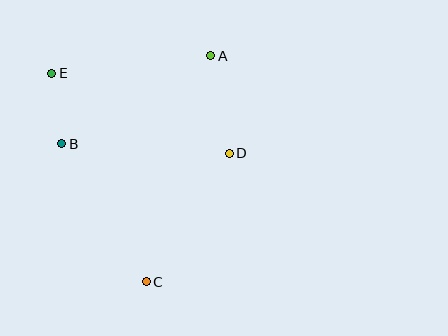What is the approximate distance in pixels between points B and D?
The distance between B and D is approximately 168 pixels.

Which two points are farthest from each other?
Points A and C are farthest from each other.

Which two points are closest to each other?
Points B and E are closest to each other.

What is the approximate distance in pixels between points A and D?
The distance between A and D is approximately 99 pixels.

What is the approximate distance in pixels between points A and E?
The distance between A and E is approximately 160 pixels.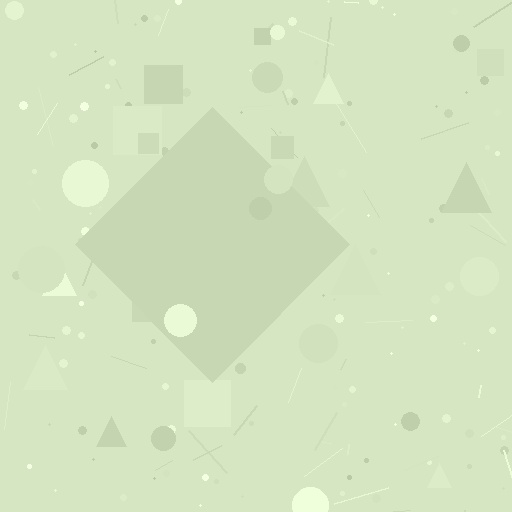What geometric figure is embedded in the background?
A diamond is embedded in the background.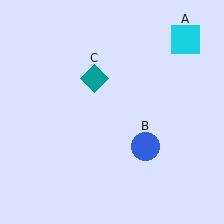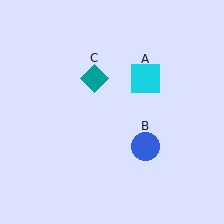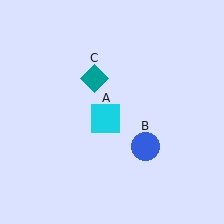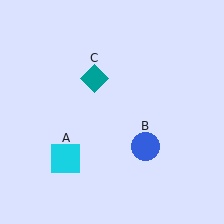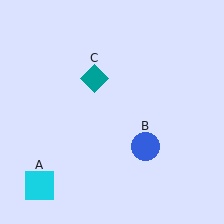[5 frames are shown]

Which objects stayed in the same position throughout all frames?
Blue circle (object B) and teal diamond (object C) remained stationary.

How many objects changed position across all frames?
1 object changed position: cyan square (object A).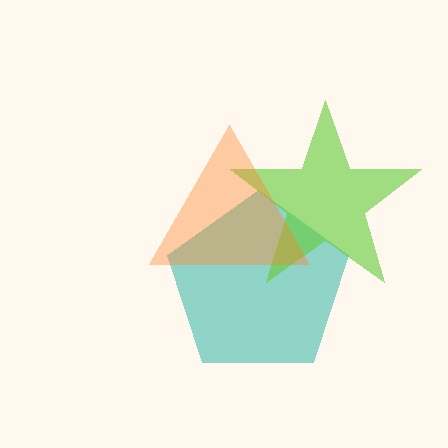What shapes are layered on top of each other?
The layered shapes are: a teal pentagon, a lime star, an orange triangle.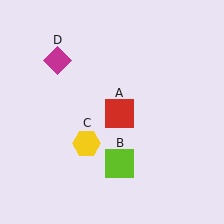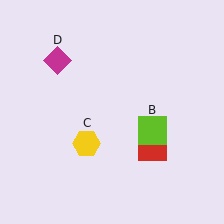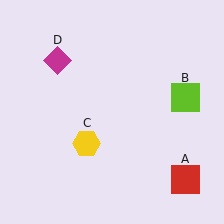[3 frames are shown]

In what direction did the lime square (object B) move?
The lime square (object B) moved up and to the right.